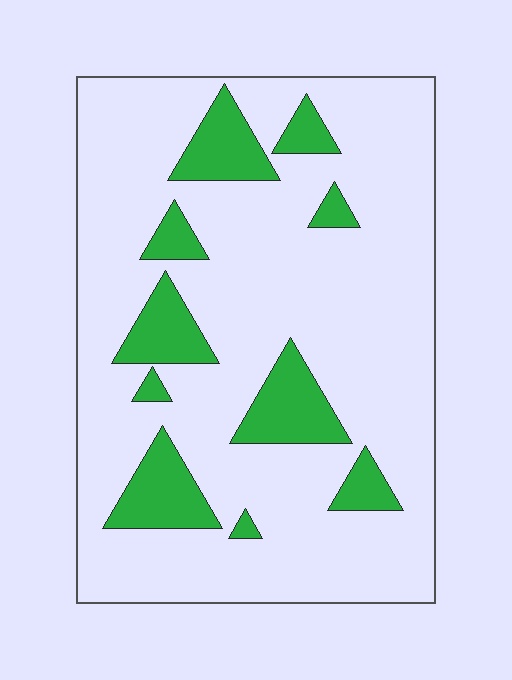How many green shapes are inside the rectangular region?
10.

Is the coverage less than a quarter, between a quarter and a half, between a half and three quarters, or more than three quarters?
Less than a quarter.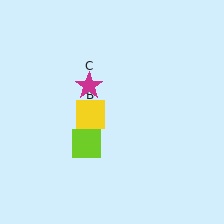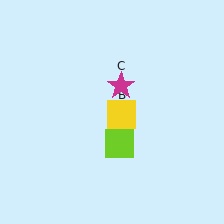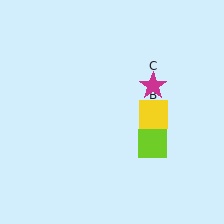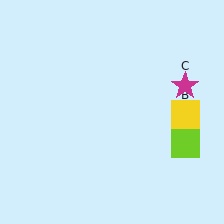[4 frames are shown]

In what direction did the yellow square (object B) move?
The yellow square (object B) moved right.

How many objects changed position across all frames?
3 objects changed position: lime square (object A), yellow square (object B), magenta star (object C).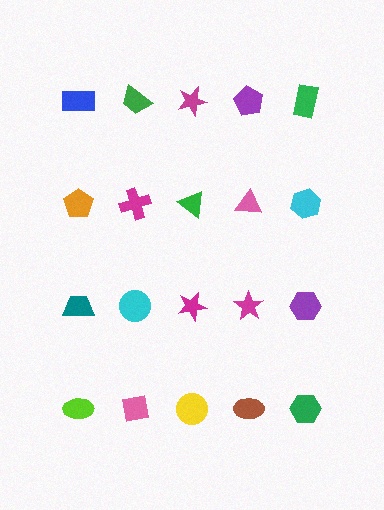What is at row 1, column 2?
A green trapezoid.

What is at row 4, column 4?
A brown ellipse.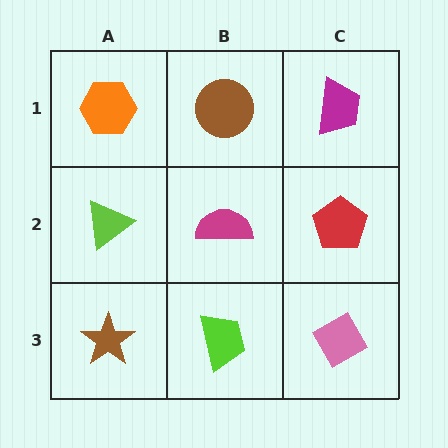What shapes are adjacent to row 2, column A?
An orange hexagon (row 1, column A), a brown star (row 3, column A), a magenta semicircle (row 2, column B).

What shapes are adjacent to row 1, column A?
A lime triangle (row 2, column A), a brown circle (row 1, column B).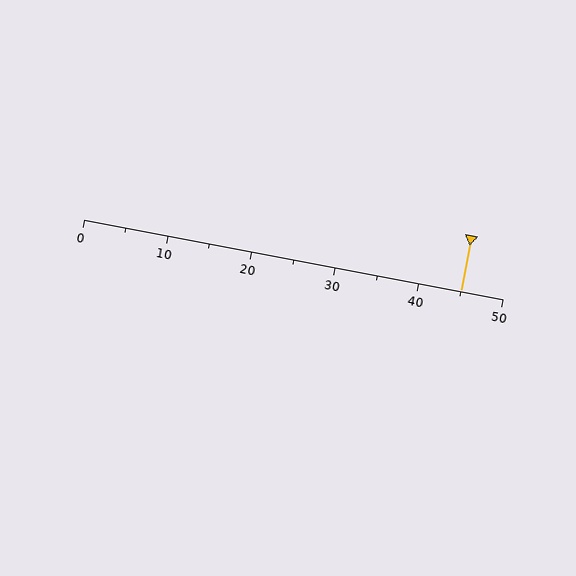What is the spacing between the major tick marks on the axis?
The major ticks are spaced 10 apart.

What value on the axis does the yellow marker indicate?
The marker indicates approximately 45.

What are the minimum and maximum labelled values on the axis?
The axis runs from 0 to 50.